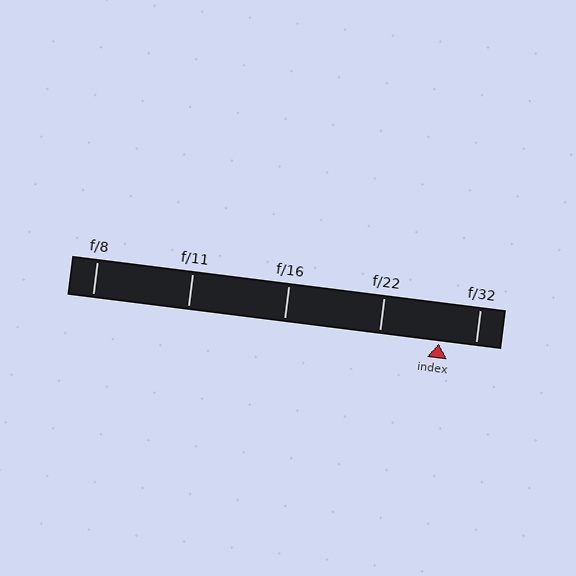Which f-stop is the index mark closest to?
The index mark is closest to f/32.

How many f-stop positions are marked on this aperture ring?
There are 5 f-stop positions marked.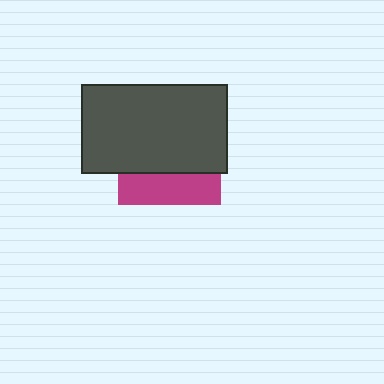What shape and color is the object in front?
The object in front is a dark gray rectangle.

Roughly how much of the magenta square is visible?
A small part of it is visible (roughly 31%).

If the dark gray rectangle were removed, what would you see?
You would see the complete magenta square.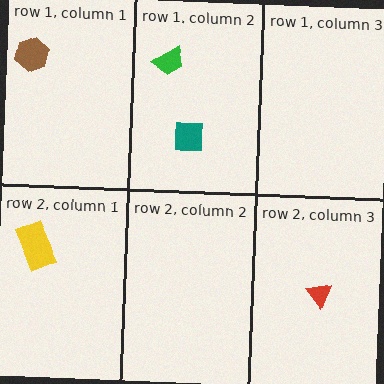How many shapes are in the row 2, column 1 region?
1.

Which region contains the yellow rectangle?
The row 2, column 1 region.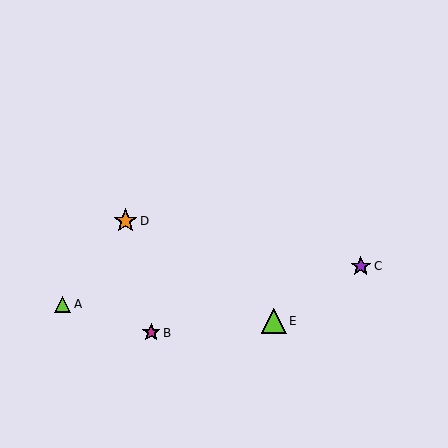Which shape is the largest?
The lime triangle (labeled E) is the largest.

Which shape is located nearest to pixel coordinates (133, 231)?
The orange star (labeled D) at (125, 221) is nearest to that location.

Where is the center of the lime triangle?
The center of the lime triangle is at (274, 321).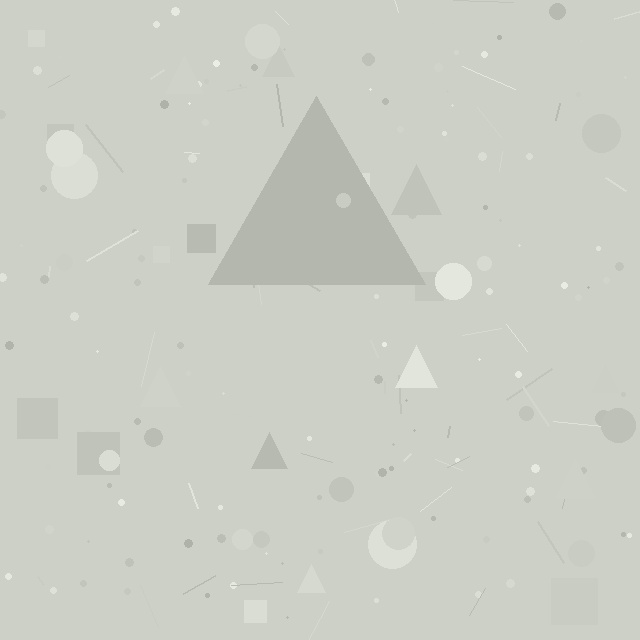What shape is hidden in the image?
A triangle is hidden in the image.